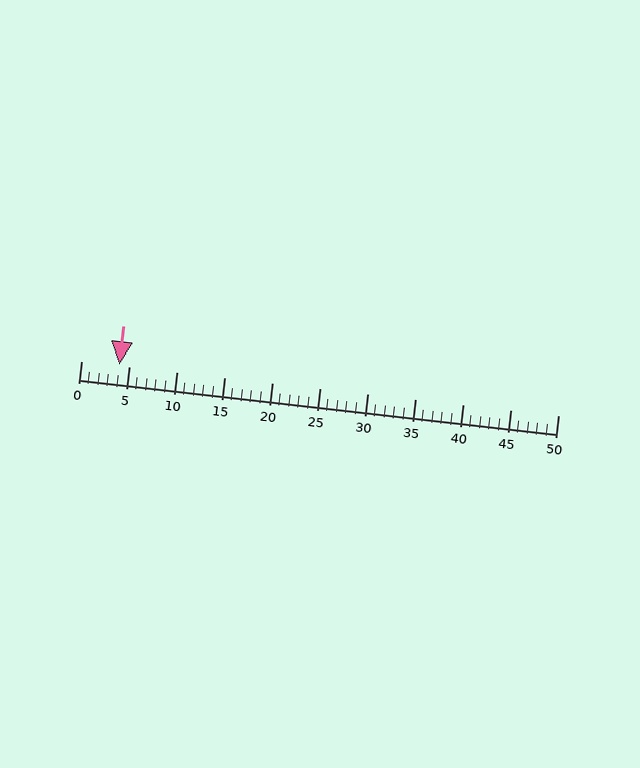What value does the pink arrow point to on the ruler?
The pink arrow points to approximately 4.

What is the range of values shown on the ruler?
The ruler shows values from 0 to 50.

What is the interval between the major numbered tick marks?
The major tick marks are spaced 5 units apart.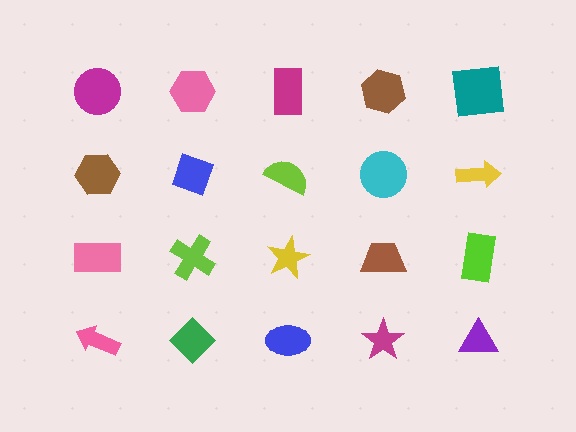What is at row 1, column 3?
A magenta rectangle.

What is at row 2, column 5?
A yellow arrow.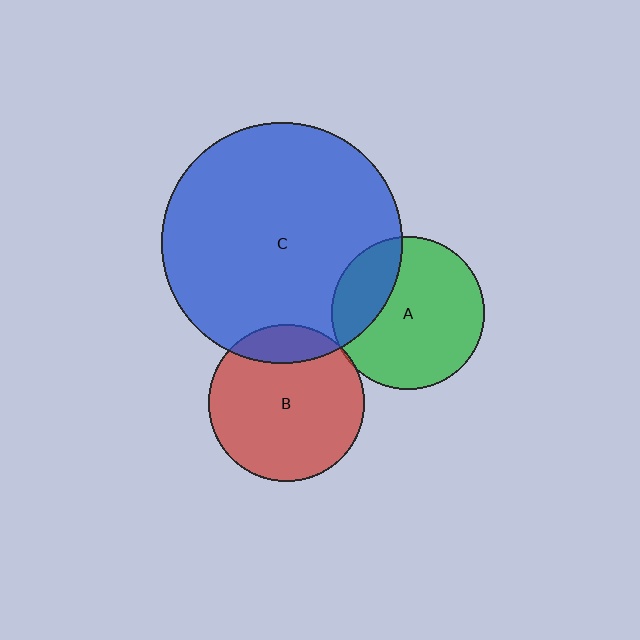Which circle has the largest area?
Circle C (blue).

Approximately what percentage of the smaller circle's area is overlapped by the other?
Approximately 5%.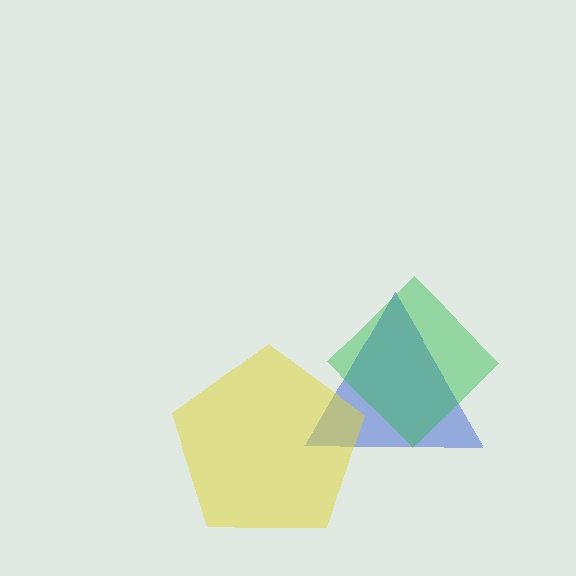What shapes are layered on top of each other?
The layered shapes are: a blue triangle, a yellow pentagon, a green diamond.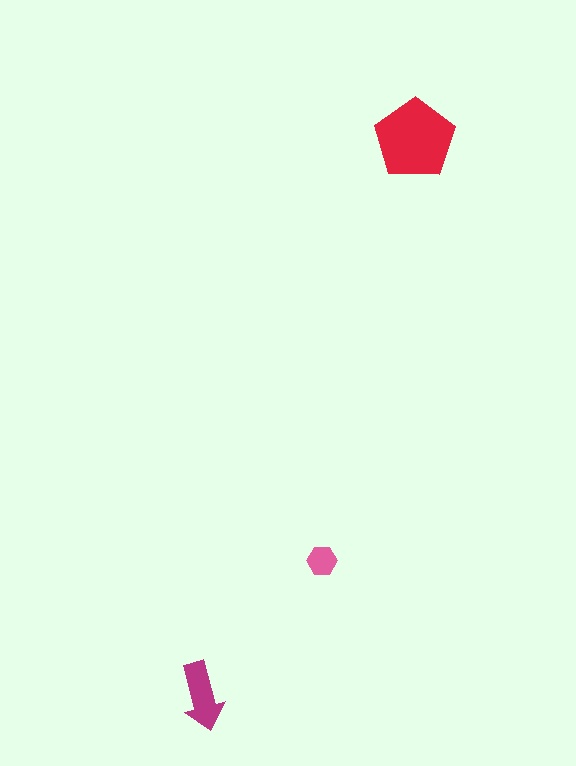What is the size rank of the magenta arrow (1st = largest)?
2nd.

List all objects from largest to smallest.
The red pentagon, the magenta arrow, the pink hexagon.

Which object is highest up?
The red pentagon is topmost.